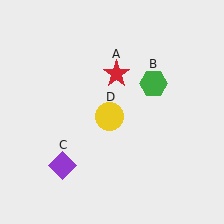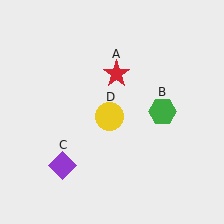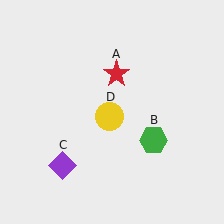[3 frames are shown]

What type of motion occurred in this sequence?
The green hexagon (object B) rotated clockwise around the center of the scene.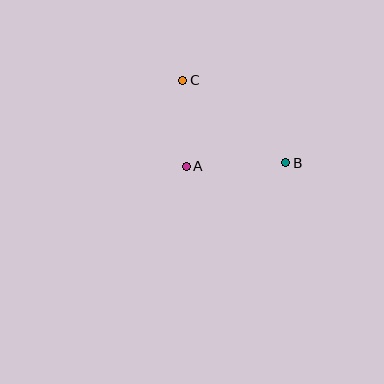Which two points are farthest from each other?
Points B and C are farthest from each other.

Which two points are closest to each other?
Points A and C are closest to each other.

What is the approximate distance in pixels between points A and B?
The distance between A and B is approximately 99 pixels.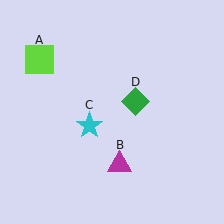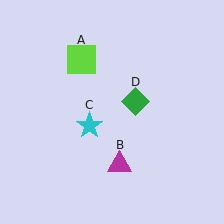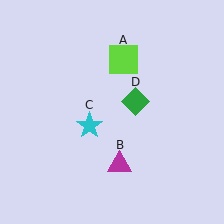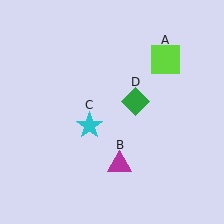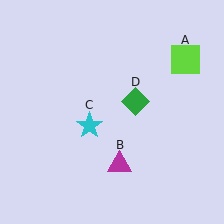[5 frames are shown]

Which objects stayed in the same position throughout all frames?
Magenta triangle (object B) and cyan star (object C) and green diamond (object D) remained stationary.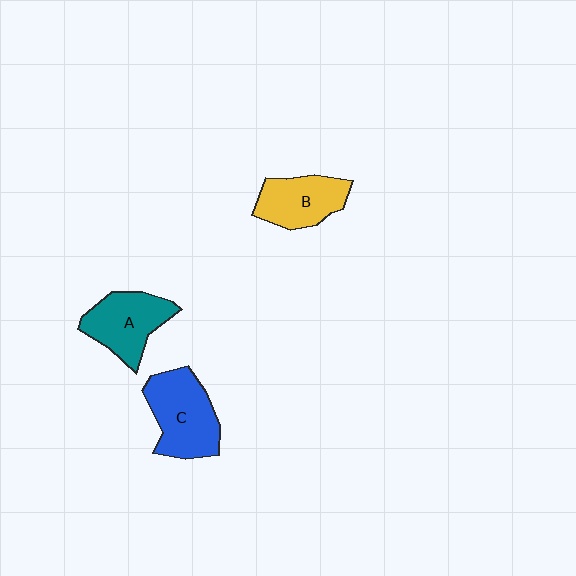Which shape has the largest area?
Shape C (blue).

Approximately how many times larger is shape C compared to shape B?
Approximately 1.3 times.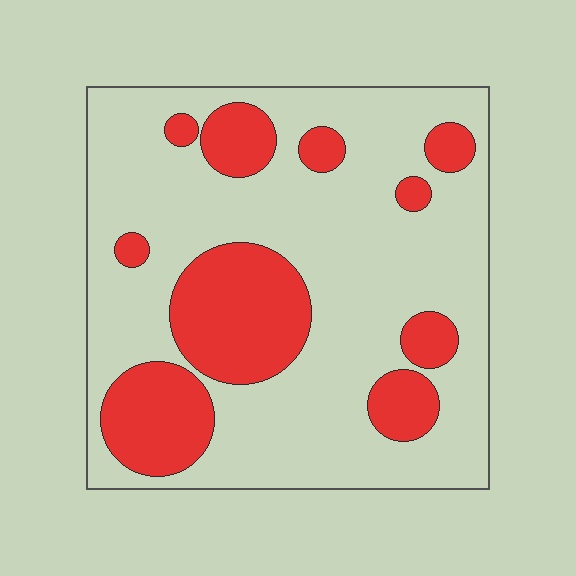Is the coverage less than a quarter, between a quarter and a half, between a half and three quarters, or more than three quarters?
Between a quarter and a half.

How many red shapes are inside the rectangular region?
10.